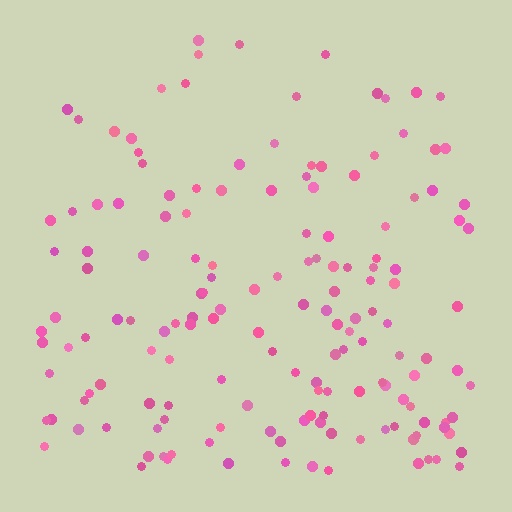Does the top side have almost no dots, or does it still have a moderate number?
Still a moderate number, just noticeably fewer than the bottom.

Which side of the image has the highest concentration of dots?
The bottom.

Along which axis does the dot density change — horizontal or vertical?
Vertical.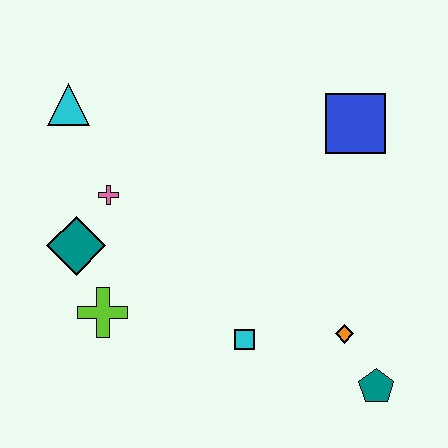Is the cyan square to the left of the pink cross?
No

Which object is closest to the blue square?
The orange diamond is closest to the blue square.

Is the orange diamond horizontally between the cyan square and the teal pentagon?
Yes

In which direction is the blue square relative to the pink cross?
The blue square is to the right of the pink cross.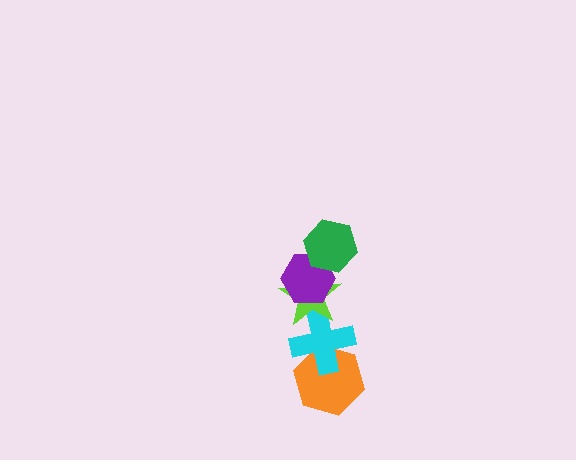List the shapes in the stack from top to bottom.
From top to bottom: the green hexagon, the purple hexagon, the lime star, the cyan cross, the orange hexagon.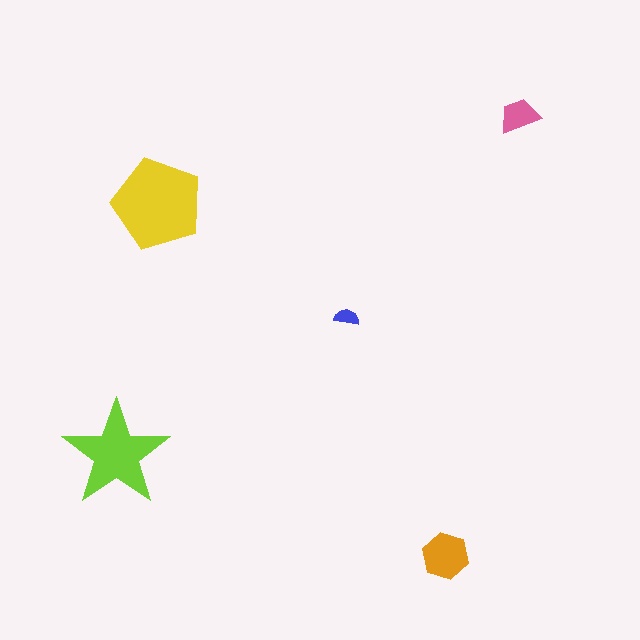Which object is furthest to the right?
The pink trapezoid is rightmost.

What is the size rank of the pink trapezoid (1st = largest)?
4th.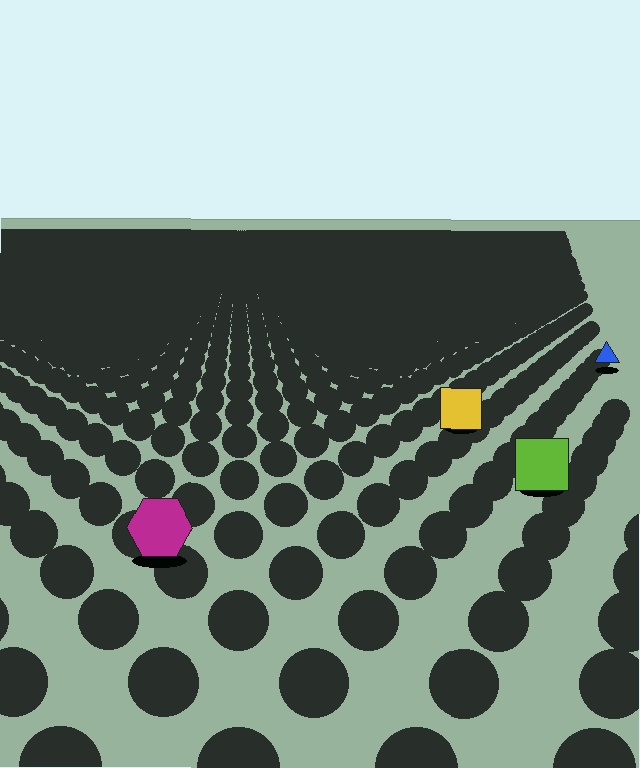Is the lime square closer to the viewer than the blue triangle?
Yes. The lime square is closer — you can tell from the texture gradient: the ground texture is coarser near it.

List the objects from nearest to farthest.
From nearest to farthest: the magenta hexagon, the lime square, the yellow square, the blue triangle.